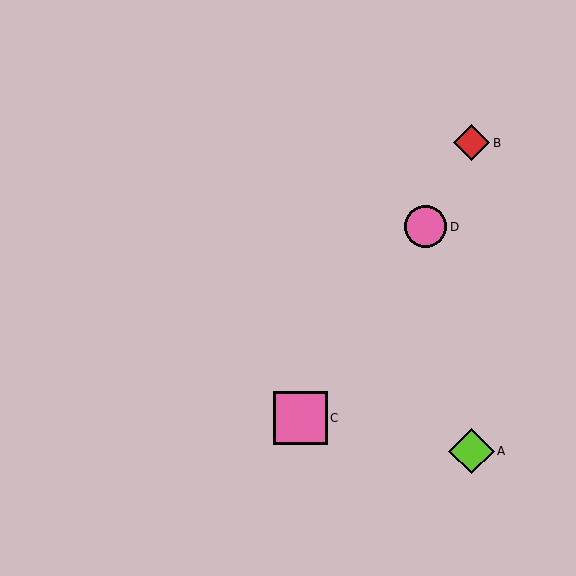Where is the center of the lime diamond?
The center of the lime diamond is at (471, 451).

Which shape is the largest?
The pink square (labeled C) is the largest.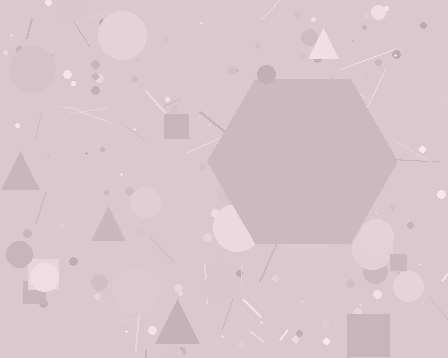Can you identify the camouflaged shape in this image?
The camouflaged shape is a hexagon.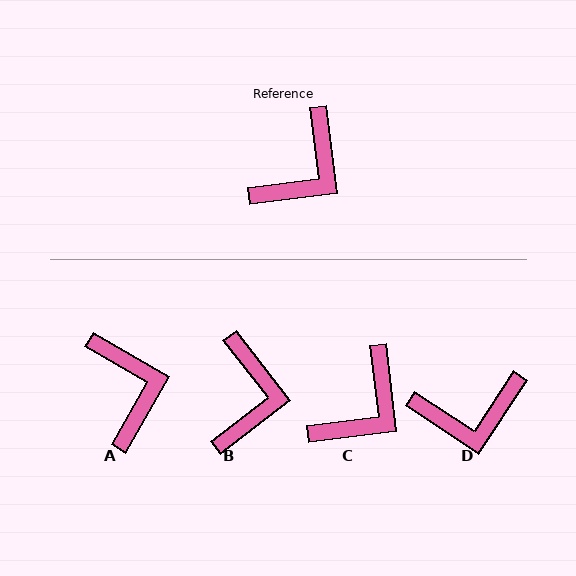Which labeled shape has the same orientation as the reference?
C.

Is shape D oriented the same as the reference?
No, it is off by about 41 degrees.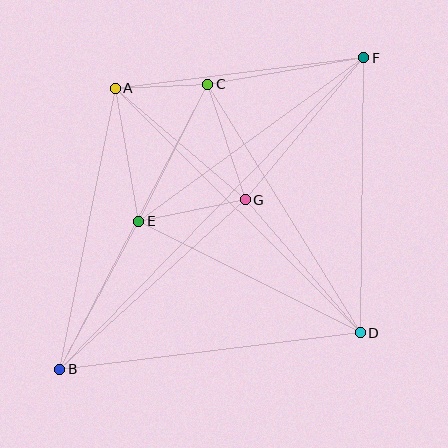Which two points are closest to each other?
Points A and C are closest to each other.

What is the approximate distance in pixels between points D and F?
The distance between D and F is approximately 275 pixels.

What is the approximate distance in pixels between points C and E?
The distance between C and E is approximately 154 pixels.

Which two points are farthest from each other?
Points B and F are farthest from each other.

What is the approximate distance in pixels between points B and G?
The distance between B and G is approximately 252 pixels.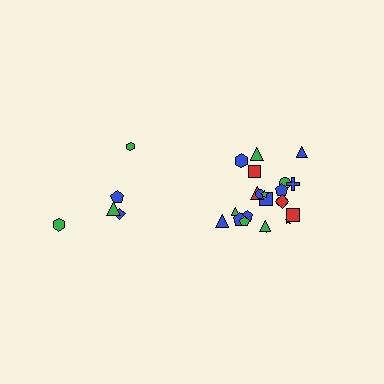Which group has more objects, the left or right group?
The right group.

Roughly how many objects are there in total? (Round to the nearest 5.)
Roughly 25 objects in total.